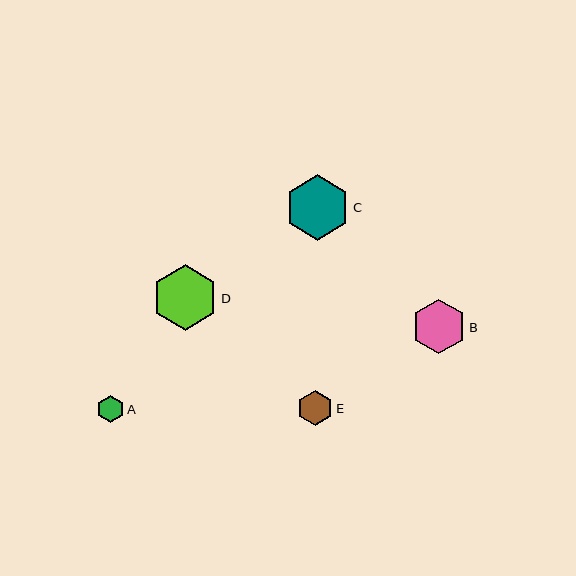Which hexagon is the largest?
Hexagon D is the largest with a size of approximately 66 pixels.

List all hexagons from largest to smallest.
From largest to smallest: D, C, B, E, A.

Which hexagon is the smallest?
Hexagon A is the smallest with a size of approximately 27 pixels.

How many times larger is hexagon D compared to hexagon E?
Hexagon D is approximately 1.8 times the size of hexagon E.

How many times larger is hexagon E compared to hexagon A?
Hexagon E is approximately 1.3 times the size of hexagon A.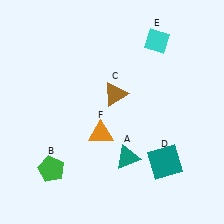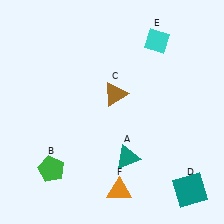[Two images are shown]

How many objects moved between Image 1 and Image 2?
2 objects moved between the two images.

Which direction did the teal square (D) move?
The teal square (D) moved down.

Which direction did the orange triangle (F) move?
The orange triangle (F) moved down.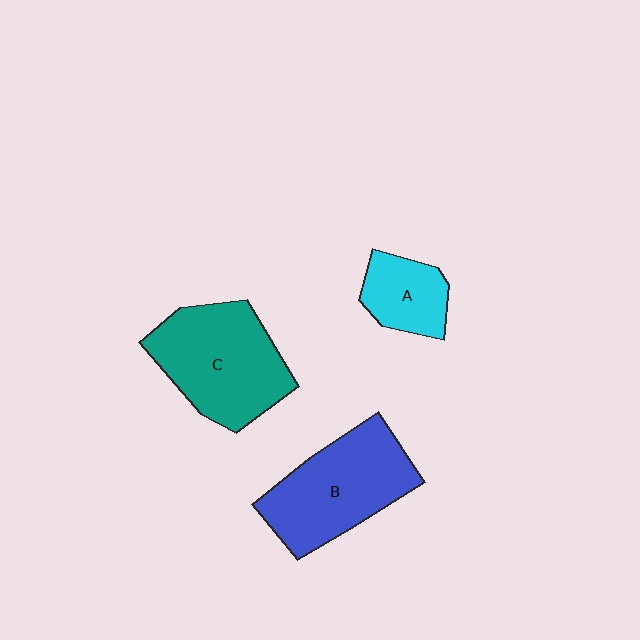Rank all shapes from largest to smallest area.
From largest to smallest: C (teal), B (blue), A (cyan).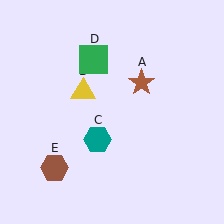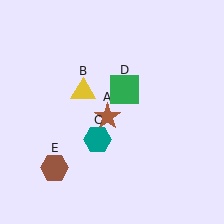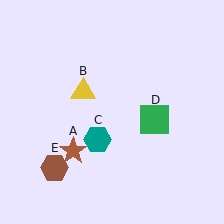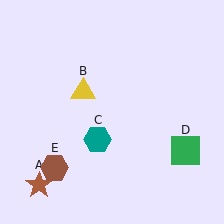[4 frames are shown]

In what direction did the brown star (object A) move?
The brown star (object A) moved down and to the left.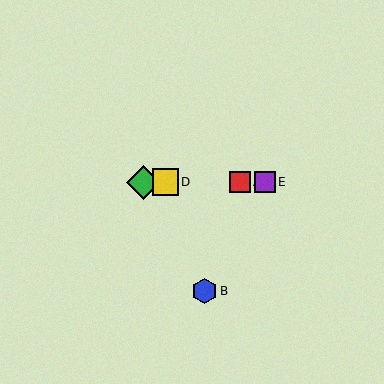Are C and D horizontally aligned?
Yes, both are at y≈182.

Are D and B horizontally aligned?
No, D is at y≈182 and B is at y≈291.